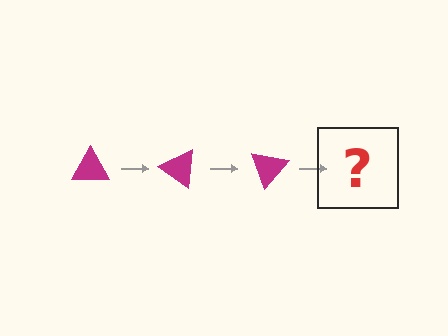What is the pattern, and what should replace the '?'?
The pattern is that the triangle rotates 35 degrees each step. The '?' should be a magenta triangle rotated 105 degrees.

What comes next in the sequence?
The next element should be a magenta triangle rotated 105 degrees.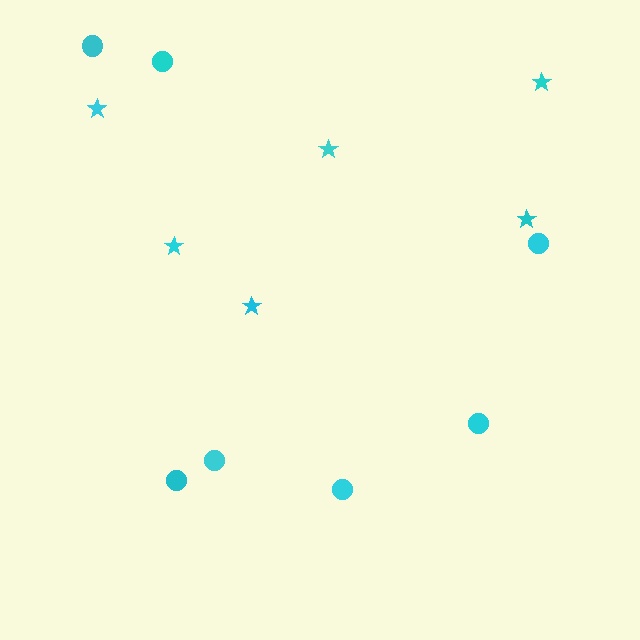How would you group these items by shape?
There are 2 groups: one group of circles (7) and one group of stars (6).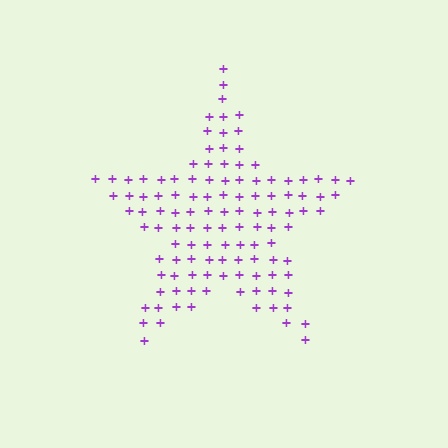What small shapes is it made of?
It is made of small plus signs.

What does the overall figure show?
The overall figure shows a star.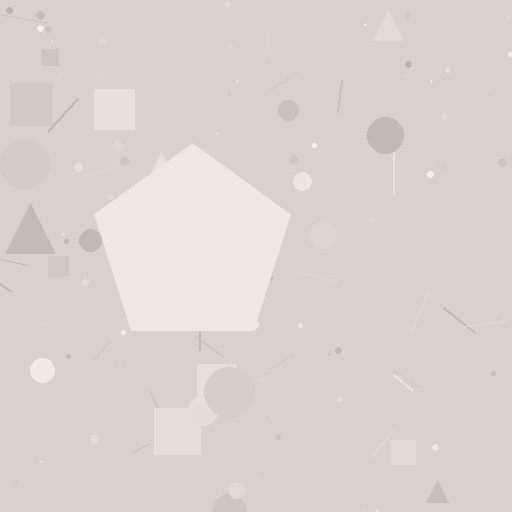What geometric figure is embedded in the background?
A pentagon is embedded in the background.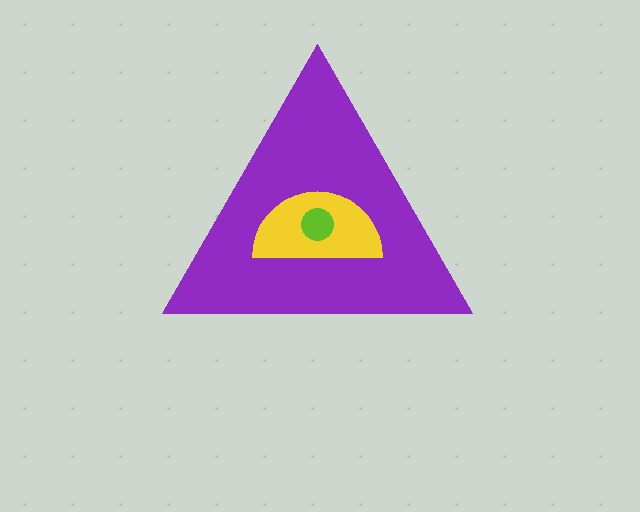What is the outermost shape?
The purple triangle.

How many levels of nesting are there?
3.